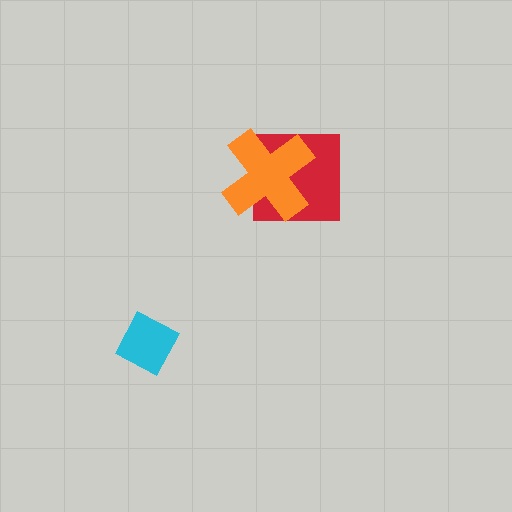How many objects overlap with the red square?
1 object overlaps with the red square.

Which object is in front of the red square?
The orange cross is in front of the red square.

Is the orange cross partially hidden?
No, no other shape covers it.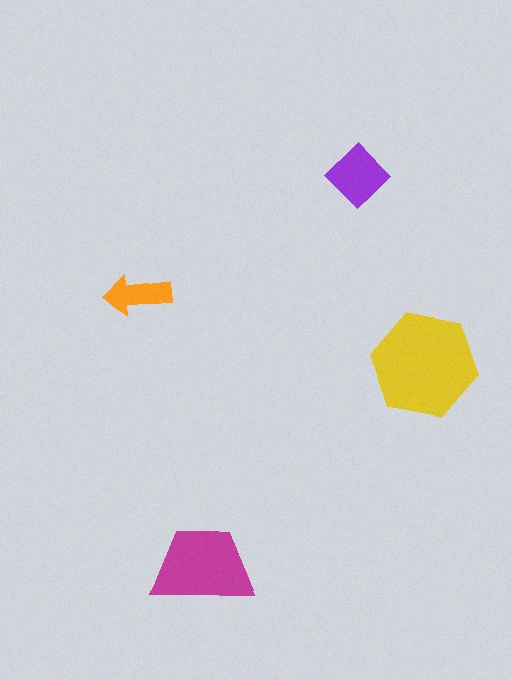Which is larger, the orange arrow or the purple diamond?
The purple diamond.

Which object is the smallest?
The orange arrow.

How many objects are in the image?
There are 4 objects in the image.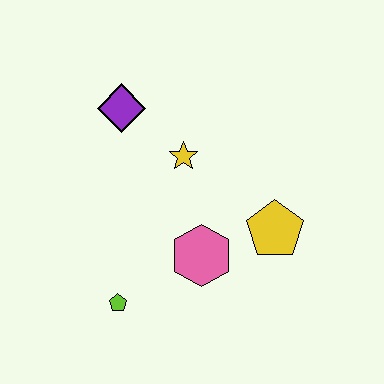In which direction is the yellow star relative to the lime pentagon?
The yellow star is above the lime pentagon.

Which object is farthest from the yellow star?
The lime pentagon is farthest from the yellow star.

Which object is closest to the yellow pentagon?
The pink hexagon is closest to the yellow pentagon.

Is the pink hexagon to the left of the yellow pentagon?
Yes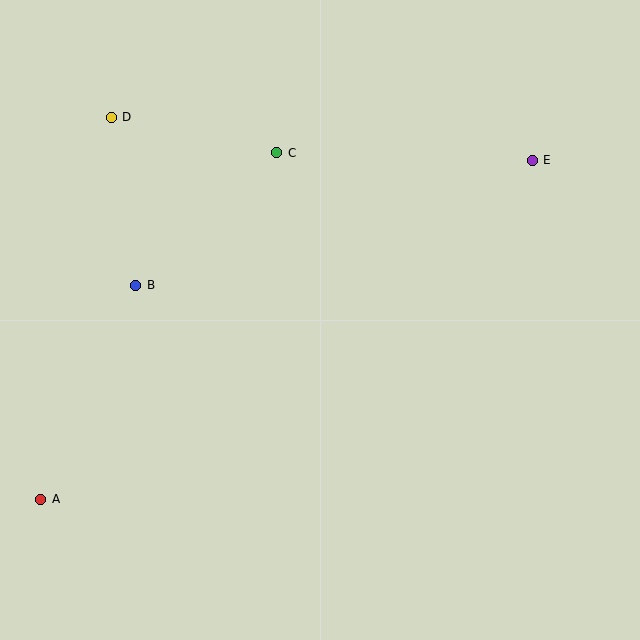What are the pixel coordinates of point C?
Point C is at (277, 153).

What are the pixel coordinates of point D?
Point D is at (111, 117).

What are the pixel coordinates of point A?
Point A is at (41, 499).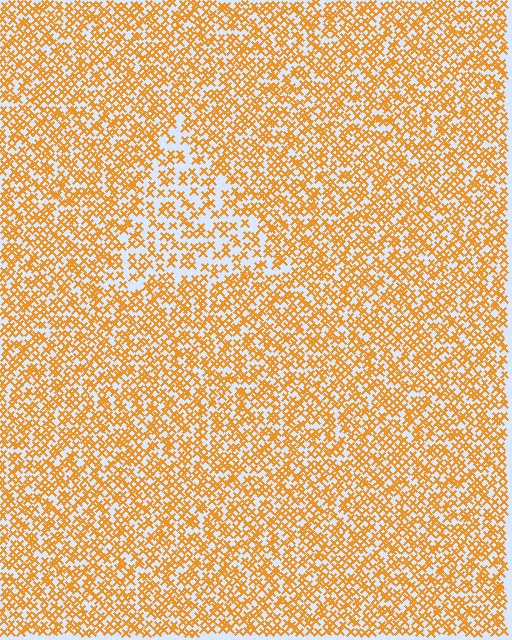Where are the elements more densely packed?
The elements are more densely packed outside the triangle boundary.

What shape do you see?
I see a triangle.